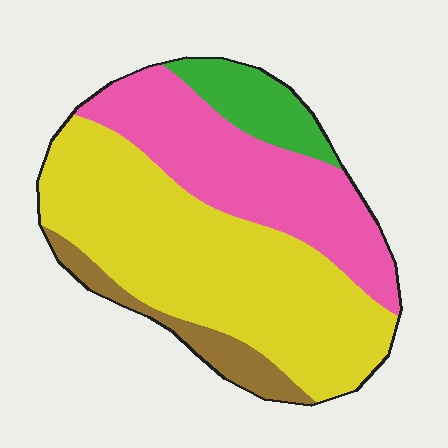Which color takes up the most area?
Yellow, at roughly 50%.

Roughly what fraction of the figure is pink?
Pink covers 30% of the figure.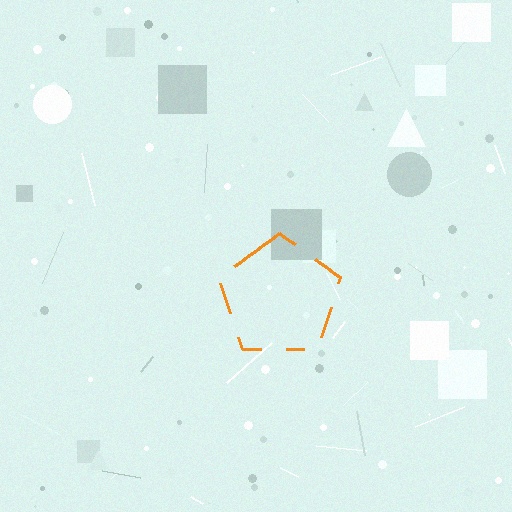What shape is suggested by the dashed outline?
The dashed outline suggests a pentagon.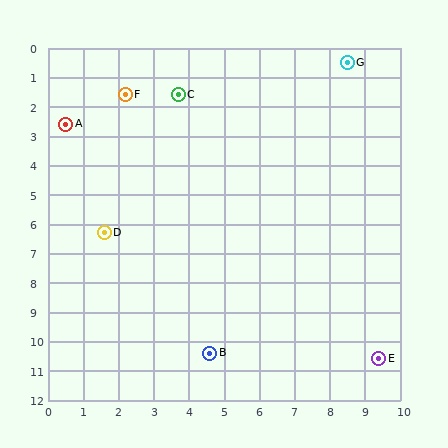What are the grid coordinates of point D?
Point D is at approximately (1.6, 6.3).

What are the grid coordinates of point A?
Point A is at approximately (0.5, 2.6).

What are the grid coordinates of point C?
Point C is at approximately (3.7, 1.6).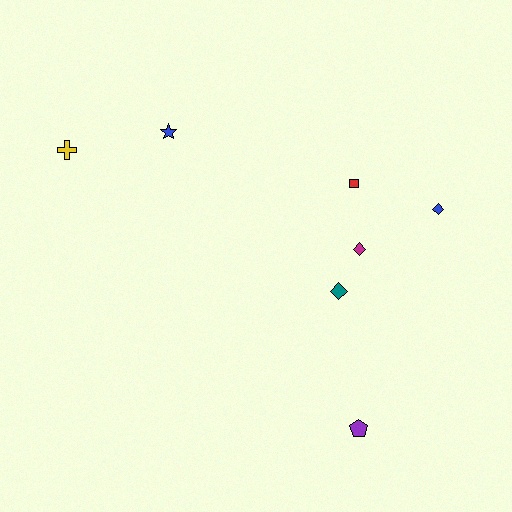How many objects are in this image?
There are 7 objects.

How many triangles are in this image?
There are no triangles.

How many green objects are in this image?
There are no green objects.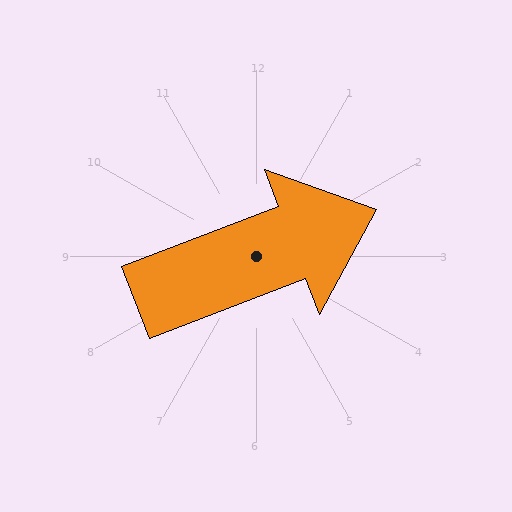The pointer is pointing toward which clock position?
Roughly 2 o'clock.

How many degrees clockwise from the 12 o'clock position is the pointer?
Approximately 69 degrees.